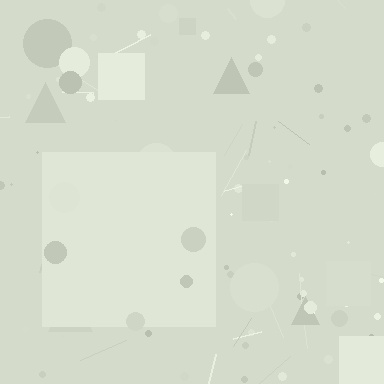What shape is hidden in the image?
A square is hidden in the image.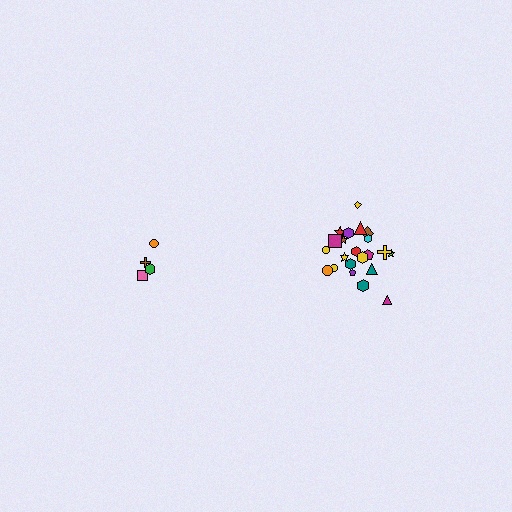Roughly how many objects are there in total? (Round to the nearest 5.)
Roughly 25 objects in total.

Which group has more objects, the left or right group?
The right group.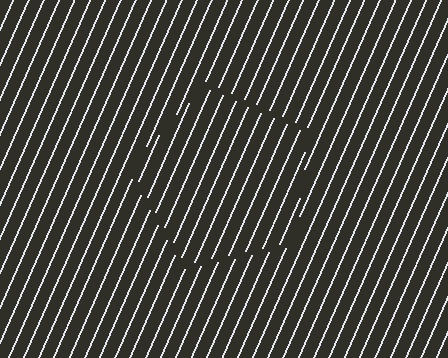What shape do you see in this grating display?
An illusory pentagon. The interior of the shape contains the same grating, shifted by half a period — the contour is defined by the phase discontinuity where line-ends from the inner and outer gratings abut.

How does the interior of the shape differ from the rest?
The interior of the shape contains the same grating, shifted by half a period — the contour is defined by the phase discontinuity where line-ends from the inner and outer gratings abut.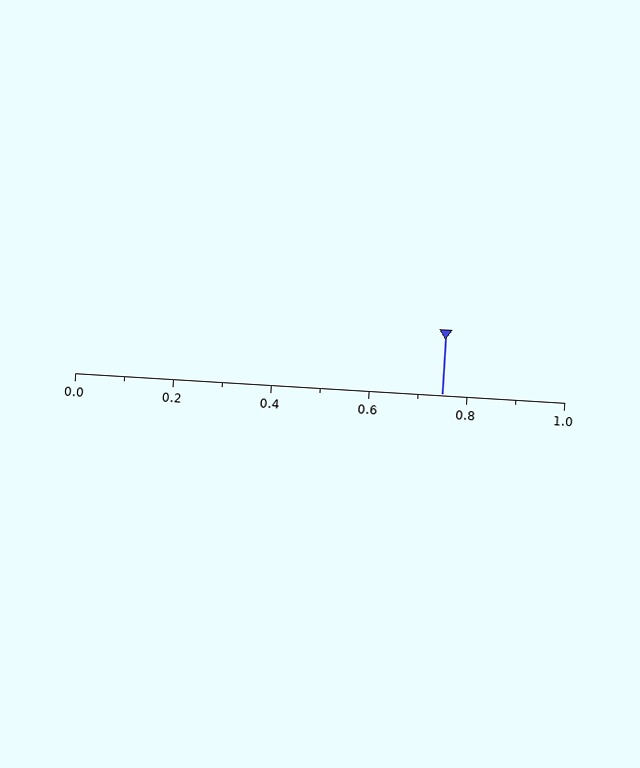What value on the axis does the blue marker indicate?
The marker indicates approximately 0.75.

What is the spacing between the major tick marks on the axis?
The major ticks are spaced 0.2 apart.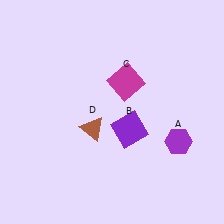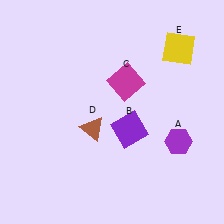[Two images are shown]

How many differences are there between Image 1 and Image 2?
There is 1 difference between the two images.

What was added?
A yellow square (E) was added in Image 2.